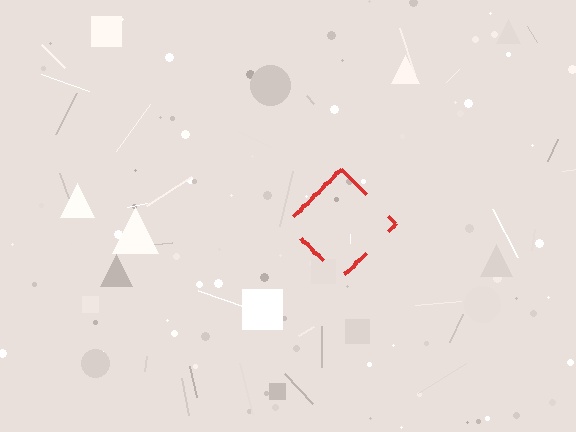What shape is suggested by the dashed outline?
The dashed outline suggests a diamond.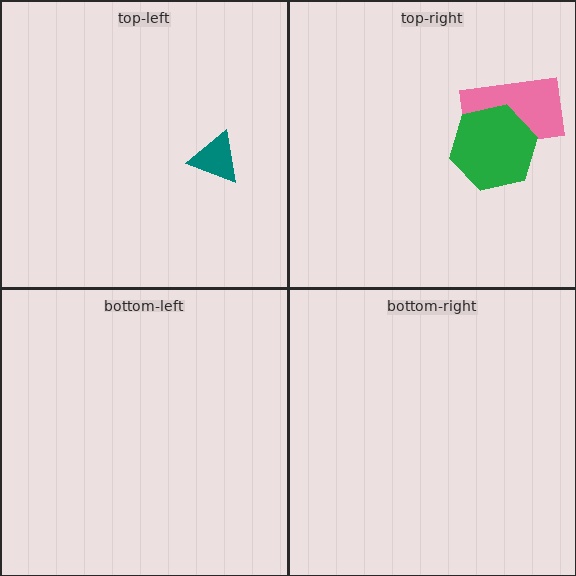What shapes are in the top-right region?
The pink rectangle, the green hexagon.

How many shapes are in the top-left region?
1.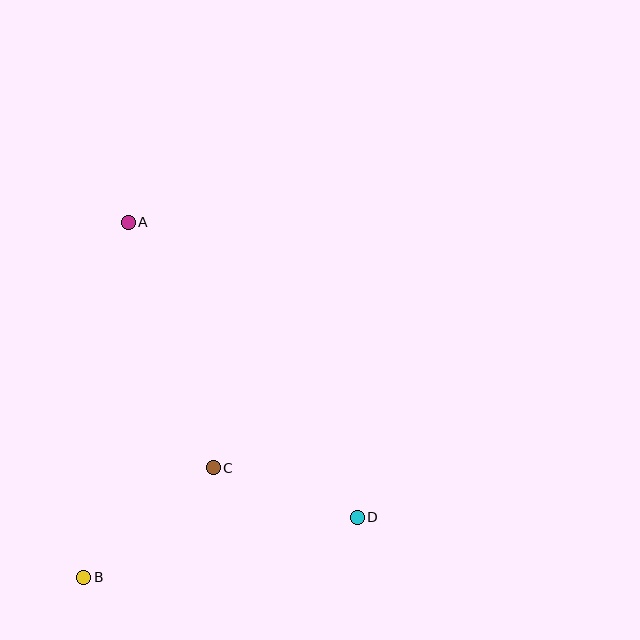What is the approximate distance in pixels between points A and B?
The distance between A and B is approximately 358 pixels.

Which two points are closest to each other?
Points C and D are closest to each other.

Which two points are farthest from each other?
Points A and D are farthest from each other.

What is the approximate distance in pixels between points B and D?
The distance between B and D is approximately 280 pixels.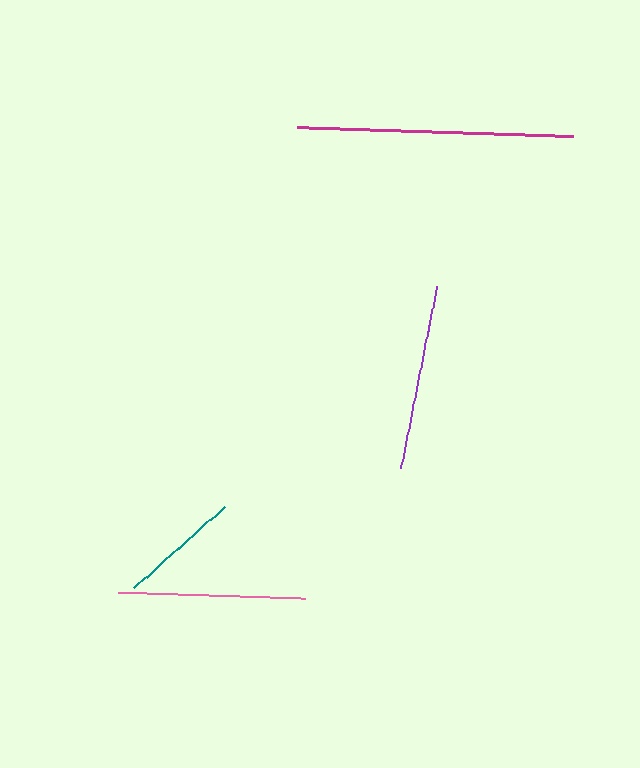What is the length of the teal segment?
The teal segment is approximately 121 pixels long.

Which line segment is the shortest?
The teal line is the shortest at approximately 121 pixels.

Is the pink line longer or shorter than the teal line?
The pink line is longer than the teal line.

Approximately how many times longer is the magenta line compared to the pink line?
The magenta line is approximately 1.5 times the length of the pink line.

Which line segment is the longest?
The magenta line is the longest at approximately 276 pixels.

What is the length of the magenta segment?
The magenta segment is approximately 276 pixels long.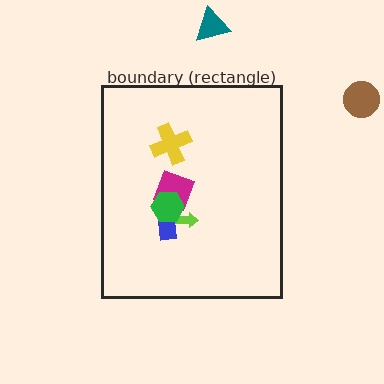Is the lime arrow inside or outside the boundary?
Inside.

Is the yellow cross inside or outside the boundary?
Inside.